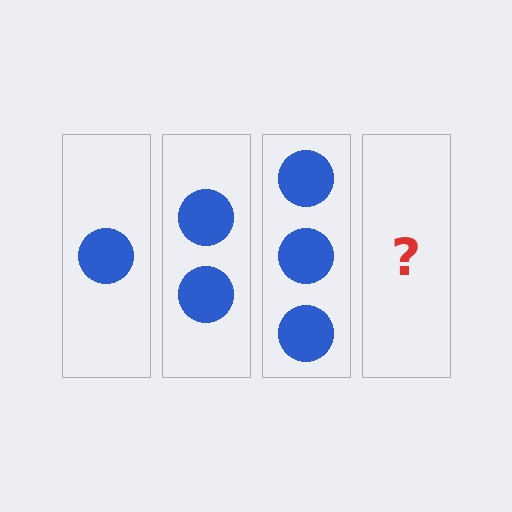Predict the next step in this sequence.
The next step is 4 circles.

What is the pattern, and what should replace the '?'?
The pattern is that each step adds one more circle. The '?' should be 4 circles.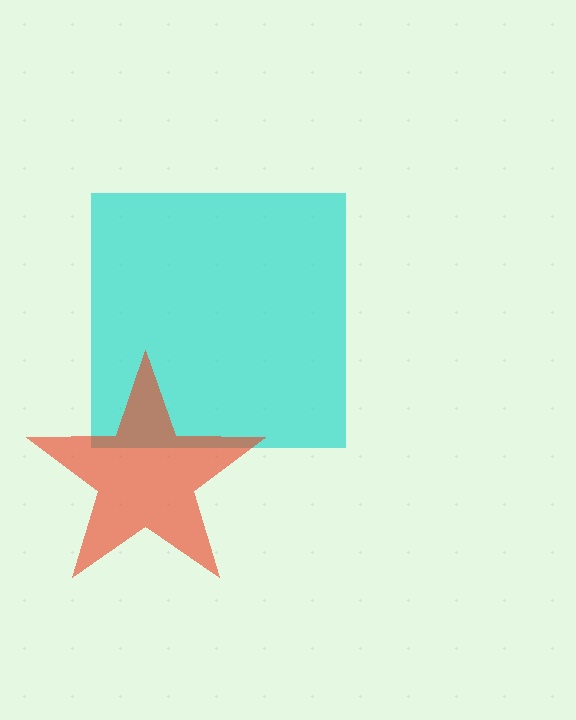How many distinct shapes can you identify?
There are 2 distinct shapes: a cyan square, a red star.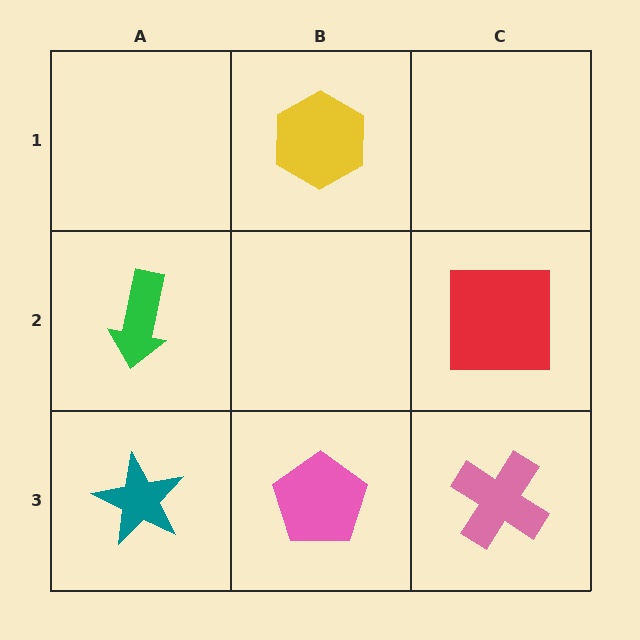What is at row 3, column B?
A pink pentagon.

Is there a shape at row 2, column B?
No, that cell is empty.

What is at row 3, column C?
A pink cross.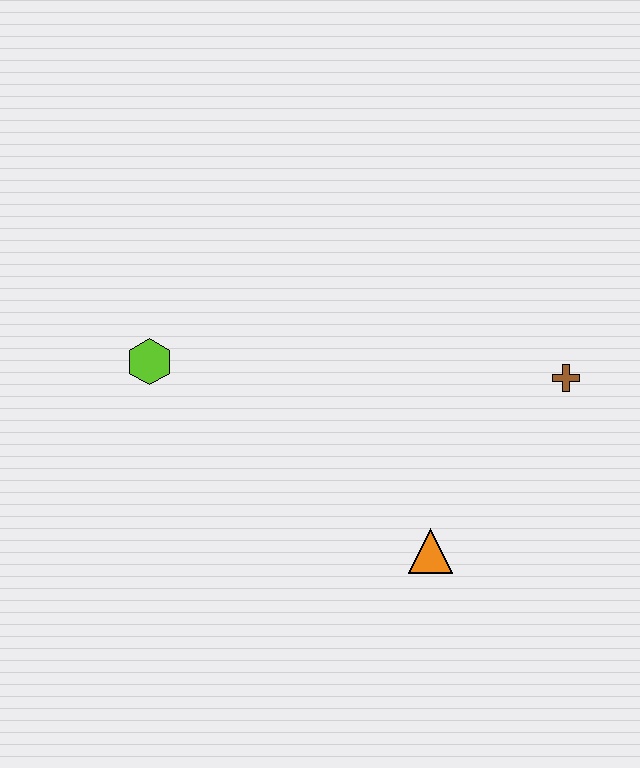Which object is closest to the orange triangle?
The brown cross is closest to the orange triangle.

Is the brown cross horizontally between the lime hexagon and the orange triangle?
No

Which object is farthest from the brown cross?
The lime hexagon is farthest from the brown cross.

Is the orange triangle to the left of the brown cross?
Yes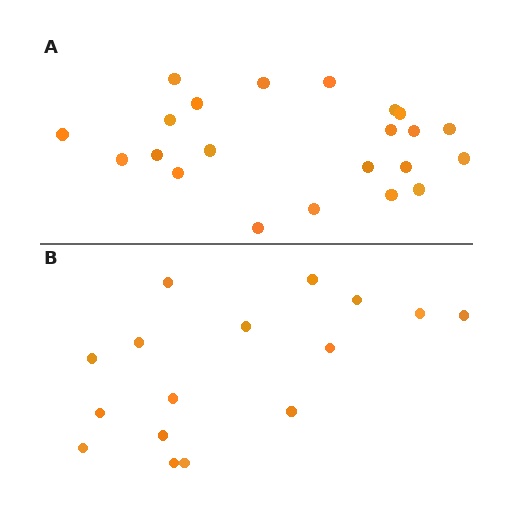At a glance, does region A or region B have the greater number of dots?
Region A (the top region) has more dots.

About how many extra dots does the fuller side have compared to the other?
Region A has about 6 more dots than region B.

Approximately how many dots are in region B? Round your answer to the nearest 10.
About 20 dots. (The exact count is 16, which rounds to 20.)